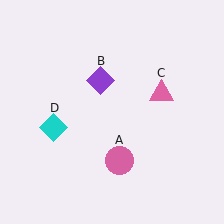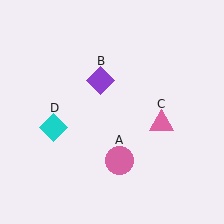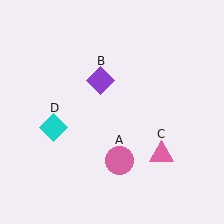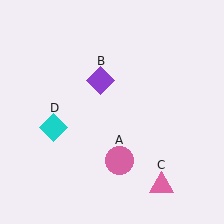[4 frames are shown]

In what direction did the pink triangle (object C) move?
The pink triangle (object C) moved down.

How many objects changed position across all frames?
1 object changed position: pink triangle (object C).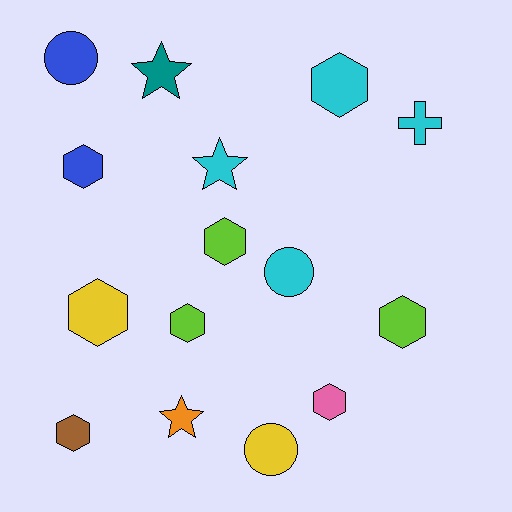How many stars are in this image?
There are 3 stars.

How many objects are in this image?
There are 15 objects.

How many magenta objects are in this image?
There are no magenta objects.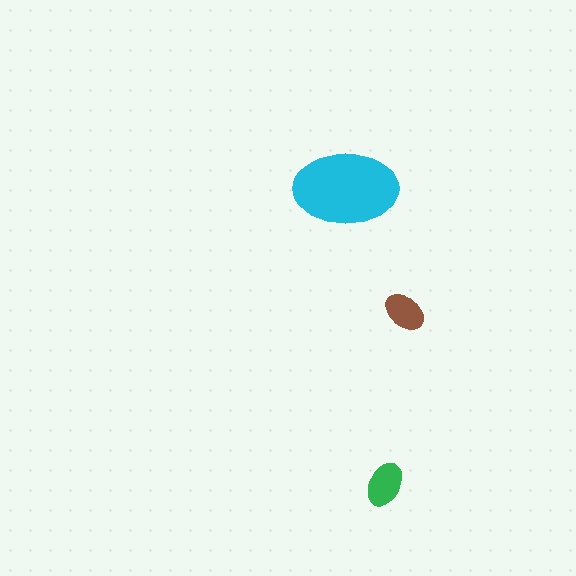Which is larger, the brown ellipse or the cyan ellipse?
The cyan one.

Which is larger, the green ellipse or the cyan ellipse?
The cyan one.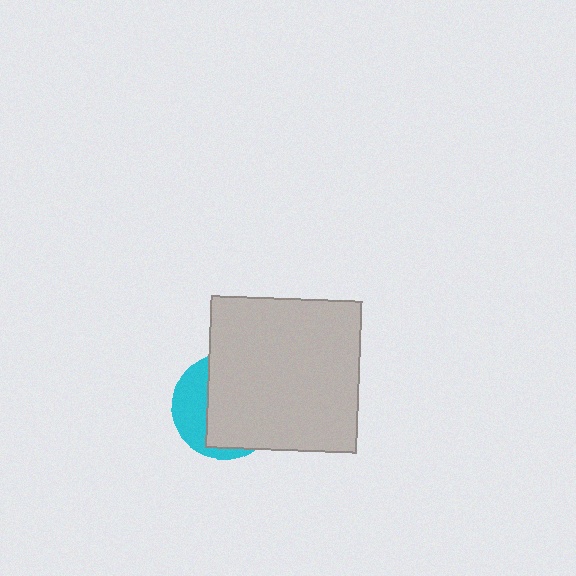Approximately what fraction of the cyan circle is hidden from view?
Roughly 67% of the cyan circle is hidden behind the light gray square.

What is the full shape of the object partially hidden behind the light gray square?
The partially hidden object is a cyan circle.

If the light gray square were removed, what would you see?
You would see the complete cyan circle.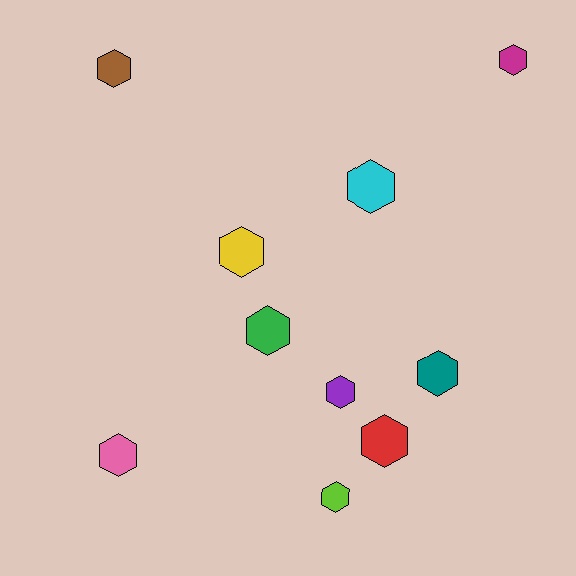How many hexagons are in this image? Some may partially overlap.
There are 10 hexagons.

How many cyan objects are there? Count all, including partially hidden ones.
There is 1 cyan object.